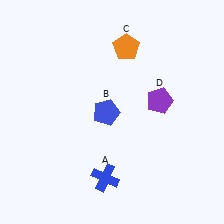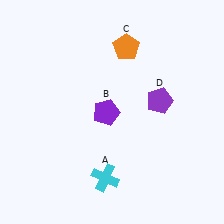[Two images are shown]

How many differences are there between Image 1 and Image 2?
There are 2 differences between the two images.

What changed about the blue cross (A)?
In Image 1, A is blue. In Image 2, it changed to cyan.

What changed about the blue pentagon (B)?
In Image 1, B is blue. In Image 2, it changed to purple.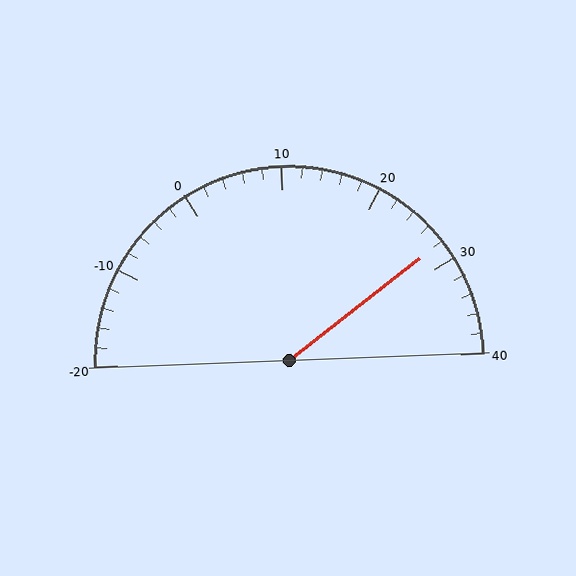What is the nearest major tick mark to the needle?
The nearest major tick mark is 30.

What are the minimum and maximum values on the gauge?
The gauge ranges from -20 to 40.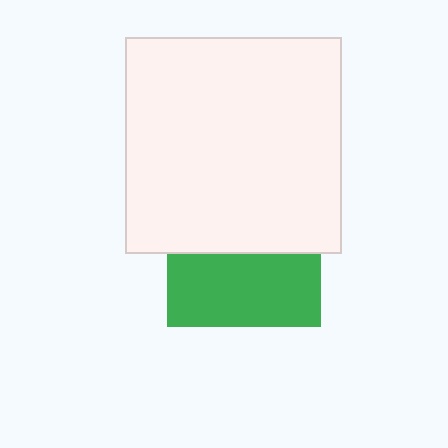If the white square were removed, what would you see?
You would see the complete green square.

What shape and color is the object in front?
The object in front is a white square.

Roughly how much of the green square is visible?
About half of it is visible (roughly 48%).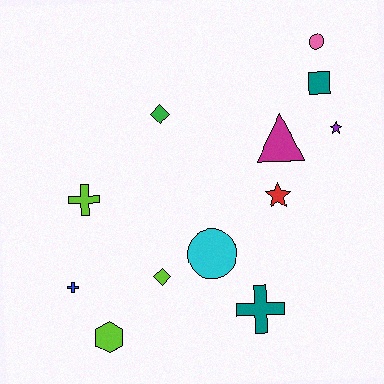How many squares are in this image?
There is 1 square.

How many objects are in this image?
There are 12 objects.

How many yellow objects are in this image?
There are no yellow objects.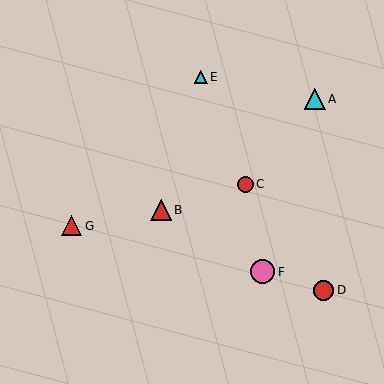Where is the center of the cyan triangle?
The center of the cyan triangle is at (201, 77).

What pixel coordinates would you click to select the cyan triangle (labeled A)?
Click at (315, 99) to select the cyan triangle A.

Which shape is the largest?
The pink circle (labeled F) is the largest.